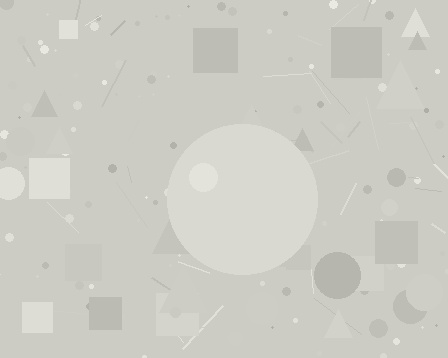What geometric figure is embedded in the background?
A circle is embedded in the background.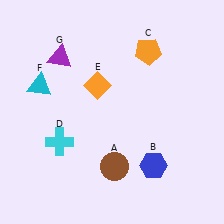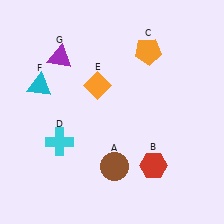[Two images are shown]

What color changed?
The hexagon (B) changed from blue in Image 1 to red in Image 2.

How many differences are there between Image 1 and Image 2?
There is 1 difference between the two images.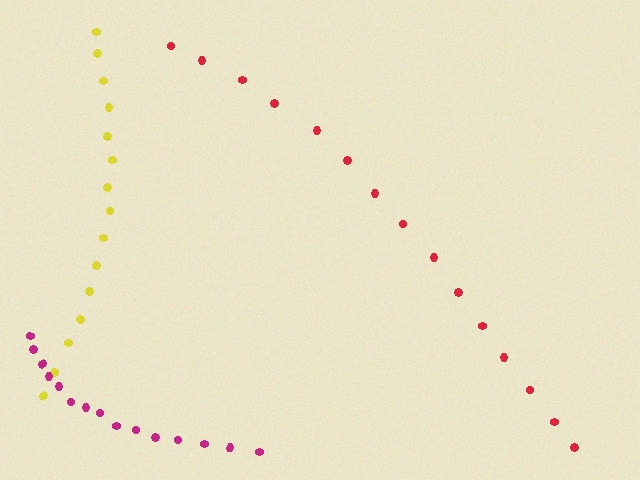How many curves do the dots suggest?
There are 3 distinct paths.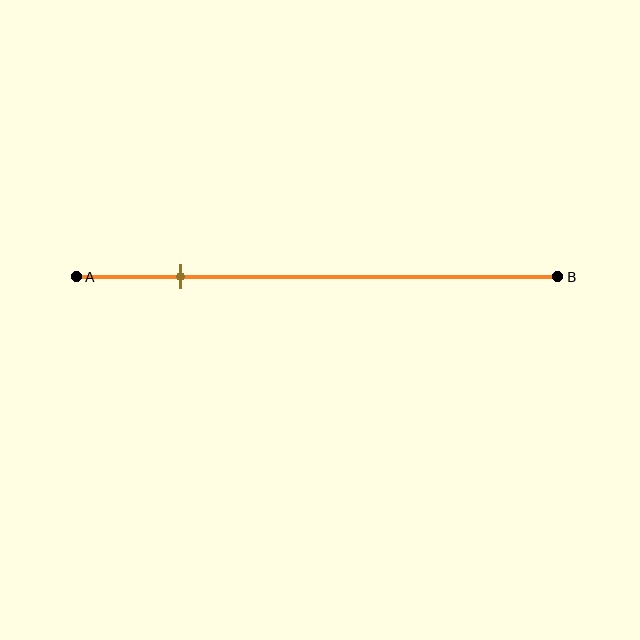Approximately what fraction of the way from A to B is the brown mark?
The brown mark is approximately 20% of the way from A to B.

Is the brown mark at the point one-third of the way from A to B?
No, the mark is at about 20% from A, not at the 33% one-third point.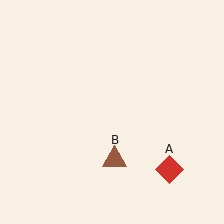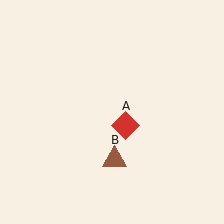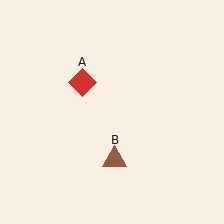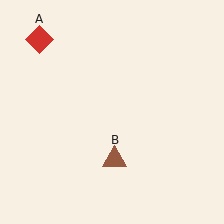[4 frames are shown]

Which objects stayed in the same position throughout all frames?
Brown triangle (object B) remained stationary.